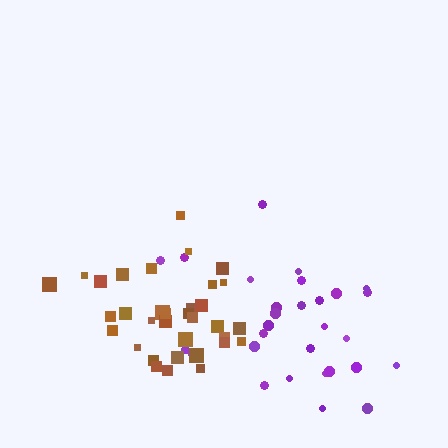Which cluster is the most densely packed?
Brown.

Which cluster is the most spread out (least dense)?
Purple.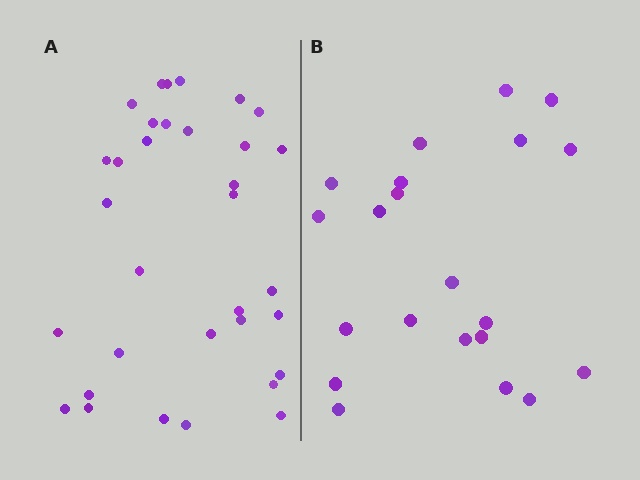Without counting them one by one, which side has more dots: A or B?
Region A (the left region) has more dots.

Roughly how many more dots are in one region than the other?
Region A has roughly 12 or so more dots than region B.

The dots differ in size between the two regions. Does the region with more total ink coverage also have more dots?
No. Region B has more total ink coverage because its dots are larger, but region A actually contains more individual dots. Total area can be misleading — the number of items is what matters here.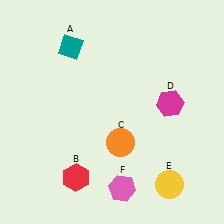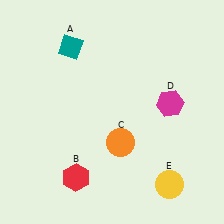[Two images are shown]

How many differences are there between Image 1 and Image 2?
There is 1 difference between the two images.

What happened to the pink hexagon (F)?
The pink hexagon (F) was removed in Image 2. It was in the bottom-right area of Image 1.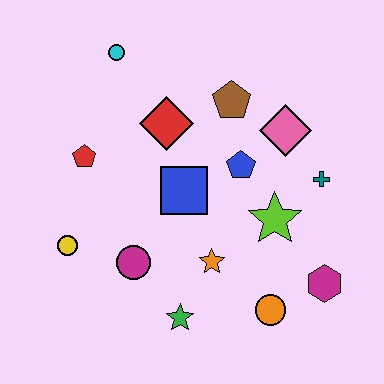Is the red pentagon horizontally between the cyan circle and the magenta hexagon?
No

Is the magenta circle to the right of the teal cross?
No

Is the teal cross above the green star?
Yes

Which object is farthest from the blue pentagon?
The yellow circle is farthest from the blue pentagon.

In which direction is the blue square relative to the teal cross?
The blue square is to the left of the teal cross.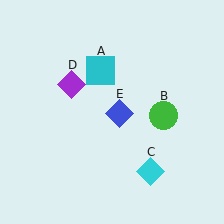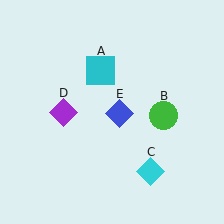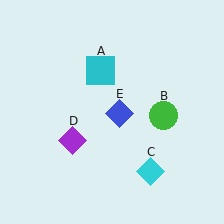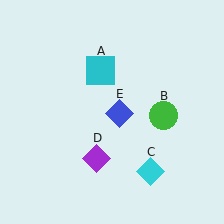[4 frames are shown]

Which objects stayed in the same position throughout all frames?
Cyan square (object A) and green circle (object B) and cyan diamond (object C) and blue diamond (object E) remained stationary.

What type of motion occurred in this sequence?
The purple diamond (object D) rotated counterclockwise around the center of the scene.